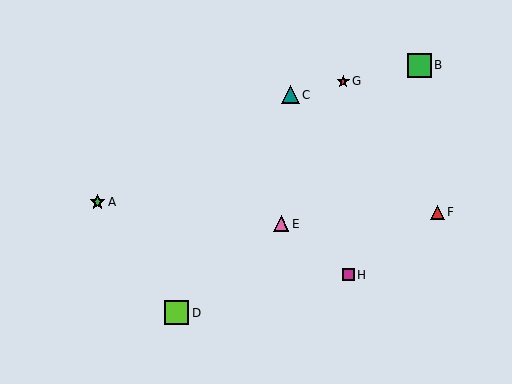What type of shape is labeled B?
Shape B is a green square.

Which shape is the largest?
The lime square (labeled D) is the largest.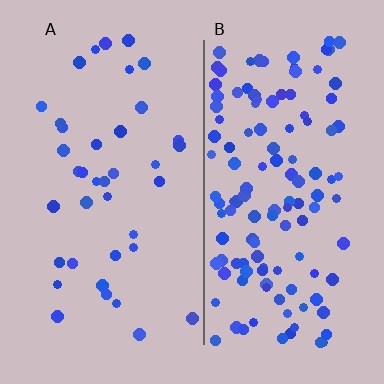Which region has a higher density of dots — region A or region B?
B (the right).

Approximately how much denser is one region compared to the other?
Approximately 3.3× — region B over region A.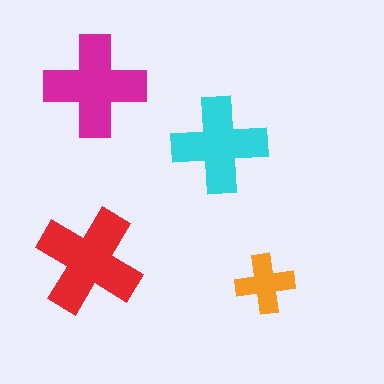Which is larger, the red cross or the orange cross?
The red one.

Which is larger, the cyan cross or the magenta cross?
The magenta one.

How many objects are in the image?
There are 4 objects in the image.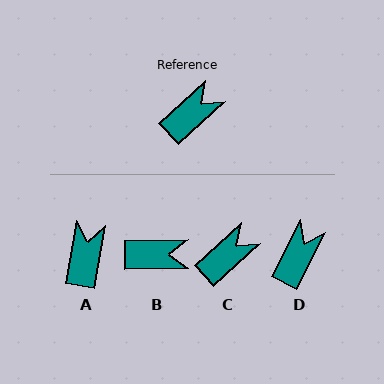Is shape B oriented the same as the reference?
No, it is off by about 42 degrees.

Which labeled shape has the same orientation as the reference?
C.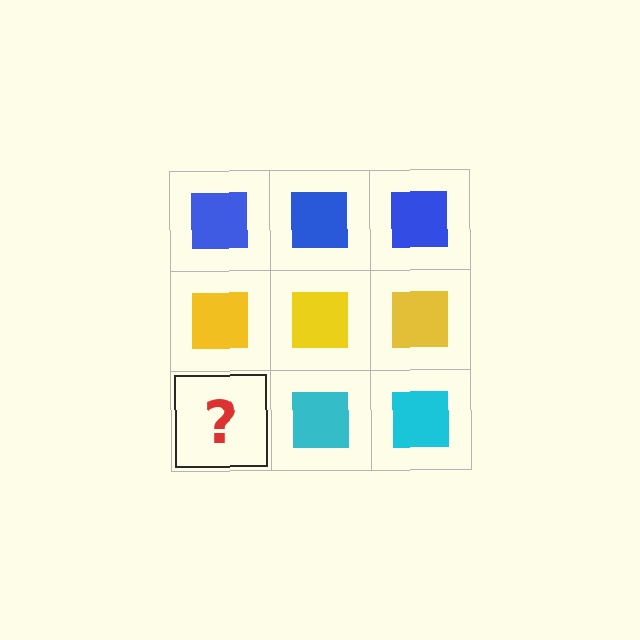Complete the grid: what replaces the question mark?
The question mark should be replaced with a cyan square.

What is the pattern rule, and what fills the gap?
The rule is that each row has a consistent color. The gap should be filled with a cyan square.